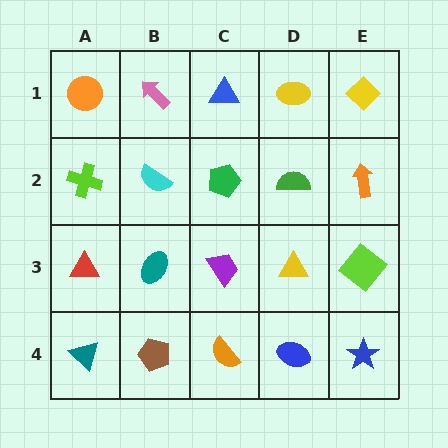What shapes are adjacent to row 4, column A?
A red triangle (row 3, column A), a brown pentagon (row 4, column B).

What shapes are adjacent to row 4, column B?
A teal ellipse (row 3, column B), a teal triangle (row 4, column A), an orange semicircle (row 4, column C).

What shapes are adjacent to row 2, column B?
A pink arrow (row 1, column B), a teal ellipse (row 3, column B), a lime cross (row 2, column A), a green pentagon (row 2, column C).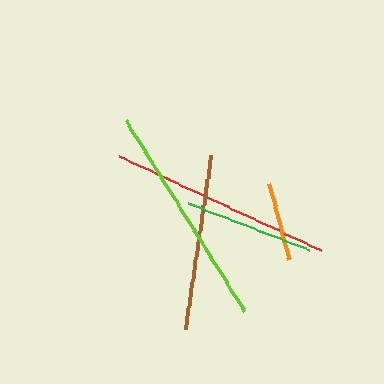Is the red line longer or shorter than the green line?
The red line is longer than the green line.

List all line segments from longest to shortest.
From longest to shortest: lime, red, brown, green, orange.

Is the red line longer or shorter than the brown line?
The red line is longer than the brown line.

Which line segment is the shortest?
The orange line is the shortest at approximately 79 pixels.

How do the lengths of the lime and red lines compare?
The lime and red lines are approximately the same length.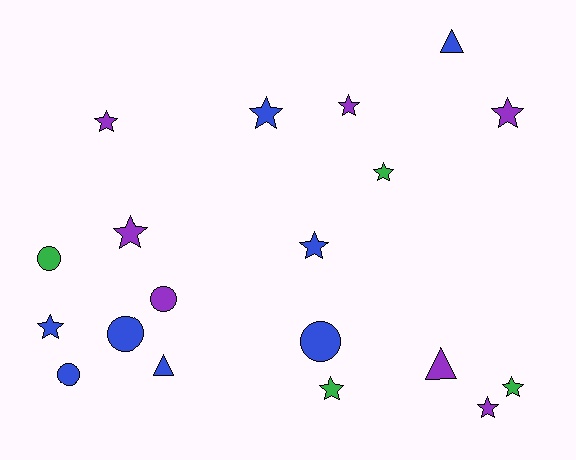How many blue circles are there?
There are 3 blue circles.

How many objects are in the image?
There are 19 objects.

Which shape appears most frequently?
Star, with 11 objects.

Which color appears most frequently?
Blue, with 8 objects.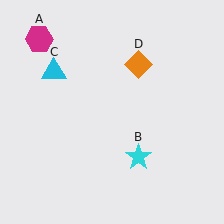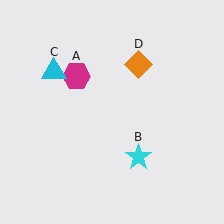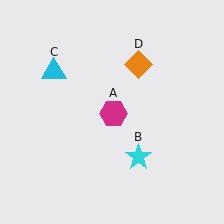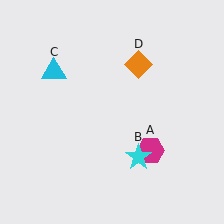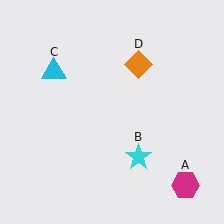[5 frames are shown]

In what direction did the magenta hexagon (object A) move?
The magenta hexagon (object A) moved down and to the right.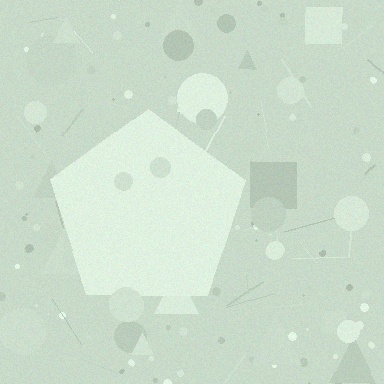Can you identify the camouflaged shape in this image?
The camouflaged shape is a pentagon.